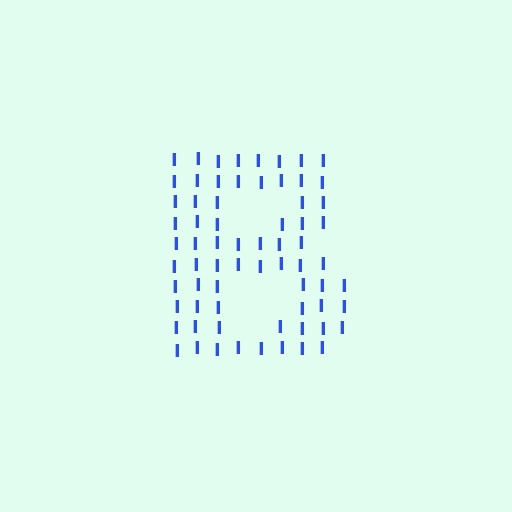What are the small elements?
The small elements are letter I's.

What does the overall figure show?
The overall figure shows the letter B.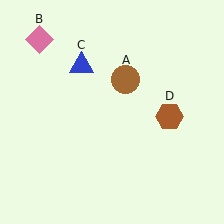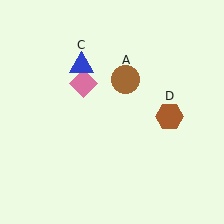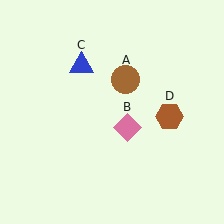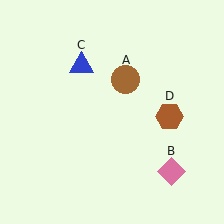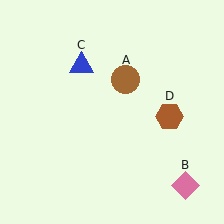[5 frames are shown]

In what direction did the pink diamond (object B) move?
The pink diamond (object B) moved down and to the right.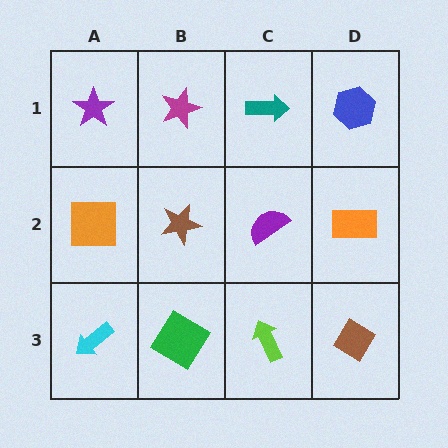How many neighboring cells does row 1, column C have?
3.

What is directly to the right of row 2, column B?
A purple semicircle.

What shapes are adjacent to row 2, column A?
A purple star (row 1, column A), a cyan arrow (row 3, column A), a brown star (row 2, column B).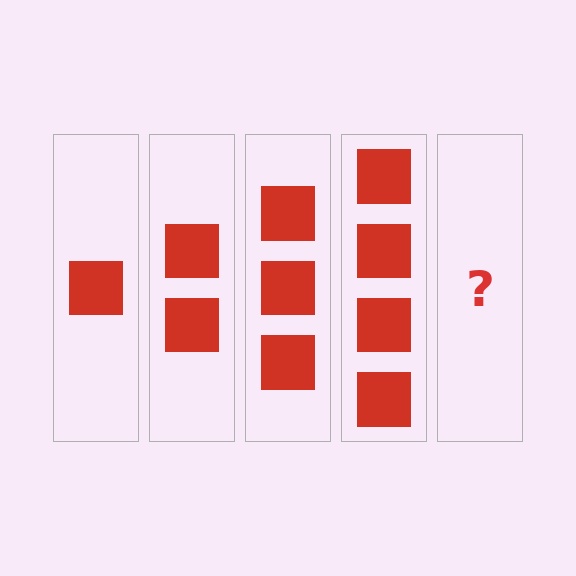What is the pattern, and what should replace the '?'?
The pattern is that each step adds one more square. The '?' should be 5 squares.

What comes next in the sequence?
The next element should be 5 squares.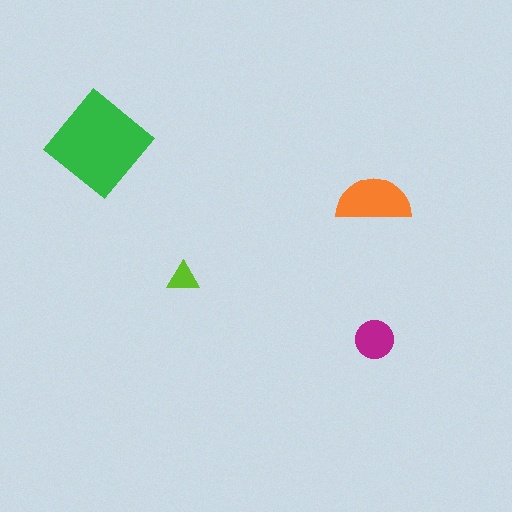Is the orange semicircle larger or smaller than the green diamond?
Smaller.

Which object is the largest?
The green diamond.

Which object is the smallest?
The lime triangle.